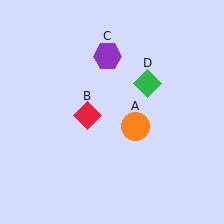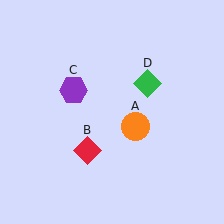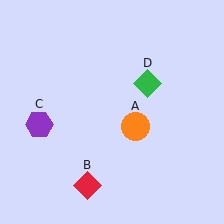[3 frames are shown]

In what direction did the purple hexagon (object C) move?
The purple hexagon (object C) moved down and to the left.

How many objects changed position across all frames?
2 objects changed position: red diamond (object B), purple hexagon (object C).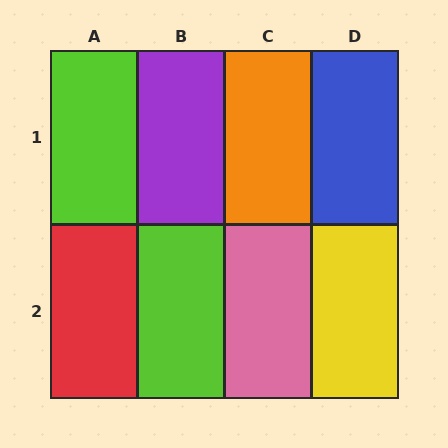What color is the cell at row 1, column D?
Blue.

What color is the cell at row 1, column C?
Orange.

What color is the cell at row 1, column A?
Lime.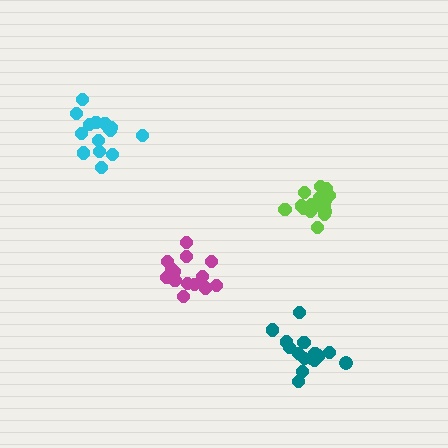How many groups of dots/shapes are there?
There are 4 groups.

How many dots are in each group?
Group 1: 16 dots, Group 2: 15 dots, Group 3: 19 dots, Group 4: 15 dots (65 total).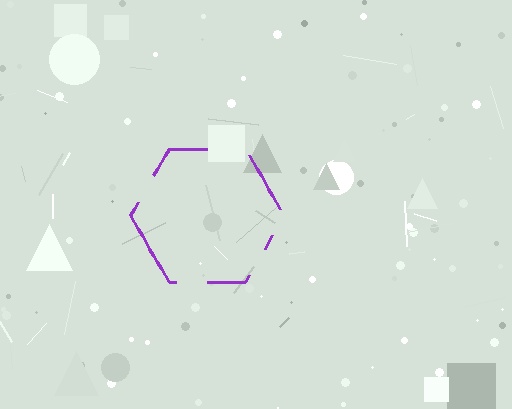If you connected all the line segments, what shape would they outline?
They would outline a hexagon.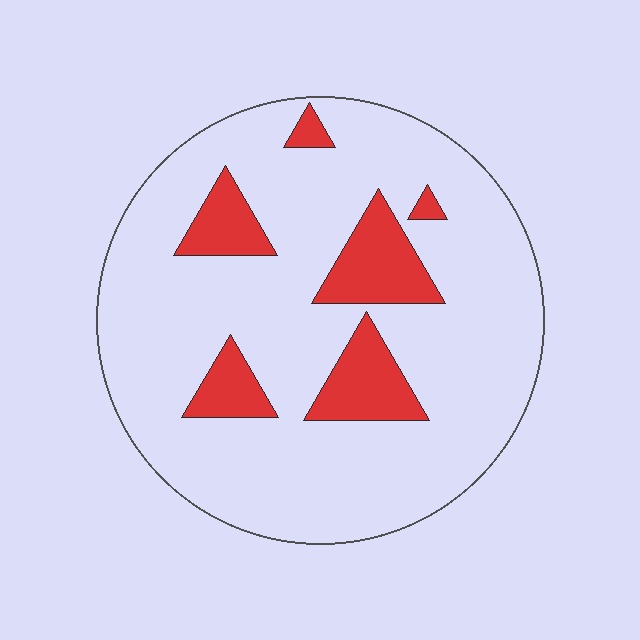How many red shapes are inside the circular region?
6.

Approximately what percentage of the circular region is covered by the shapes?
Approximately 15%.